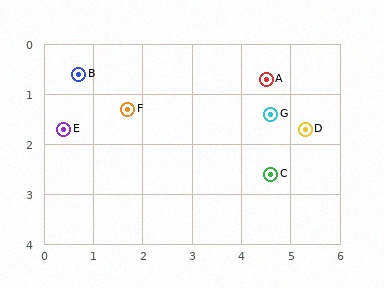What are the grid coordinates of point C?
Point C is at approximately (4.6, 2.6).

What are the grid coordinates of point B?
Point B is at approximately (0.7, 0.6).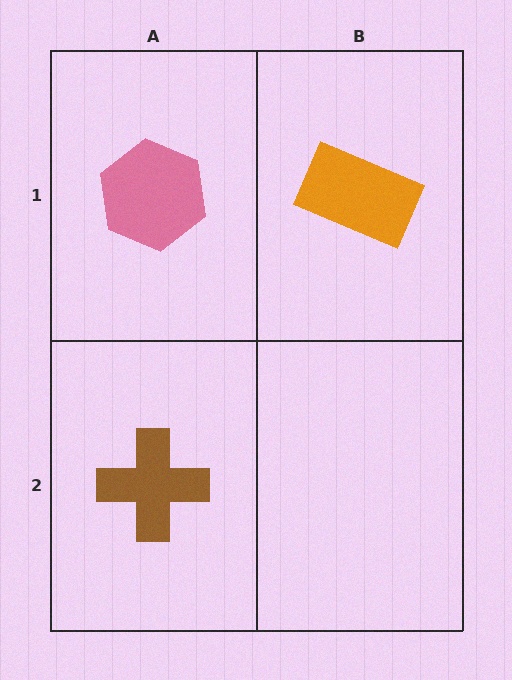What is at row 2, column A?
A brown cross.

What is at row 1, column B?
An orange rectangle.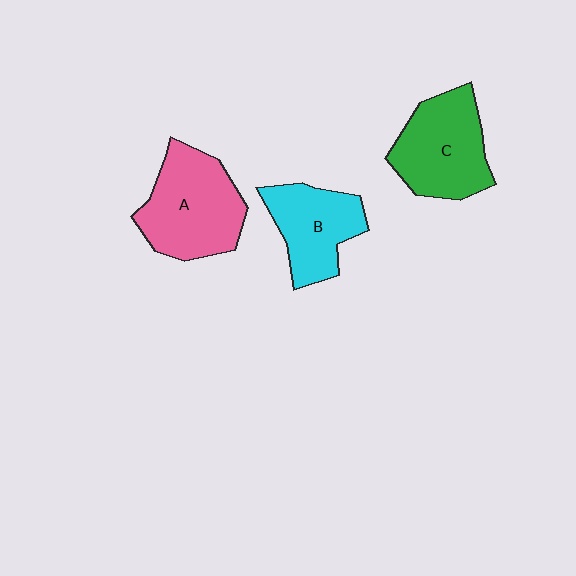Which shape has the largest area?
Shape A (pink).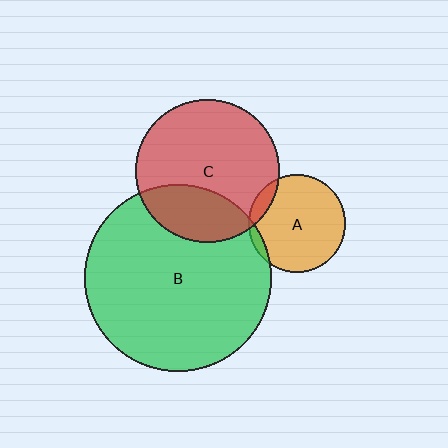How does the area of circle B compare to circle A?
Approximately 3.7 times.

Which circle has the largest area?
Circle B (green).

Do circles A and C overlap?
Yes.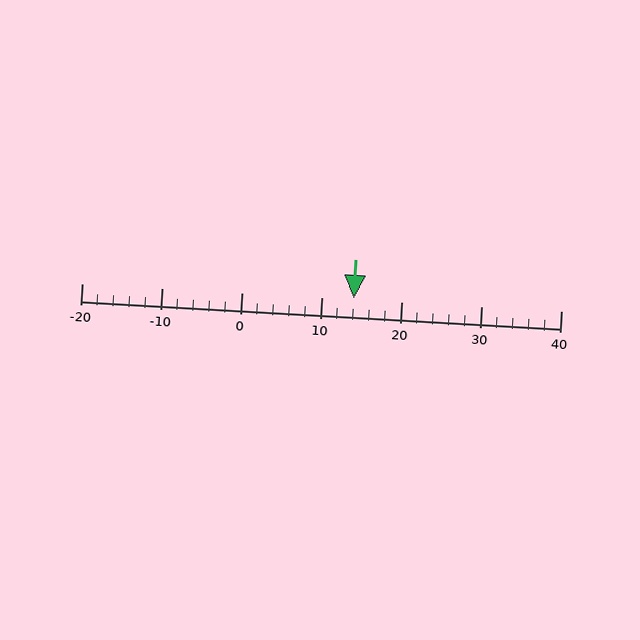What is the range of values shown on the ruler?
The ruler shows values from -20 to 40.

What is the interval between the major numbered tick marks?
The major tick marks are spaced 10 units apart.